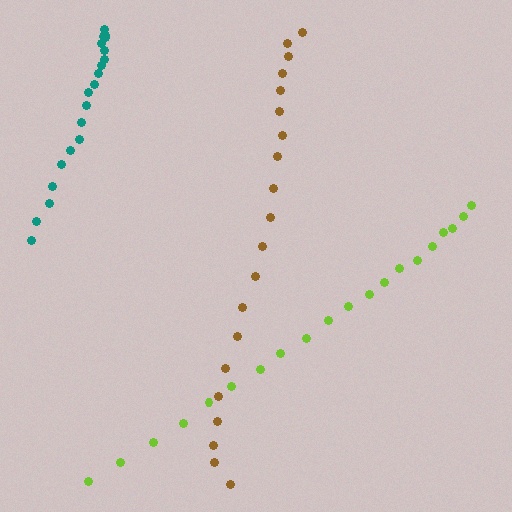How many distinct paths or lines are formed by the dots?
There are 3 distinct paths.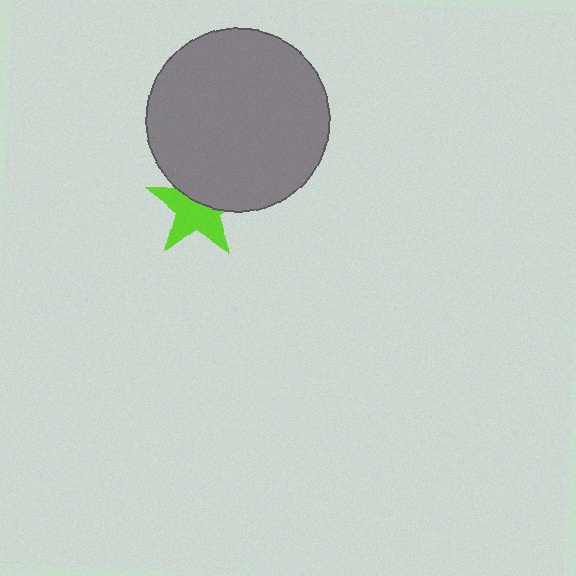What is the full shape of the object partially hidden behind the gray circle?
The partially hidden object is a lime star.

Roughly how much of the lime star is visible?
About half of it is visible (roughly 60%).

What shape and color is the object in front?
The object in front is a gray circle.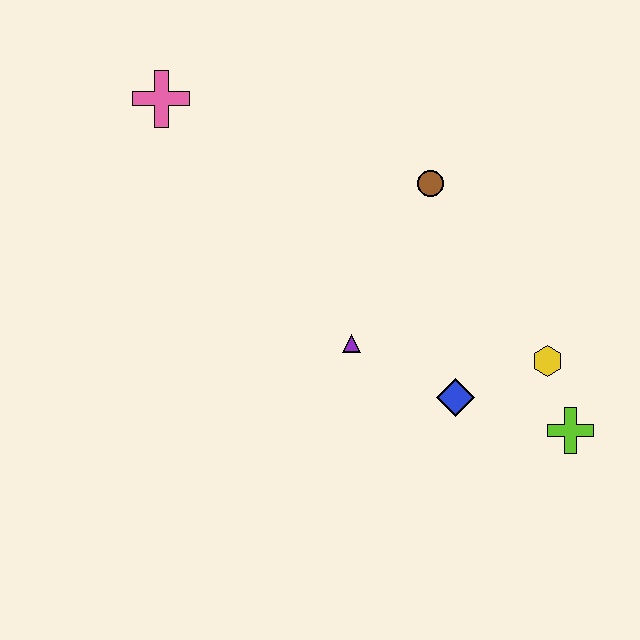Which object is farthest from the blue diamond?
The pink cross is farthest from the blue diamond.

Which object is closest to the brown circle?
The purple triangle is closest to the brown circle.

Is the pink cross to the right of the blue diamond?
No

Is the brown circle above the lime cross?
Yes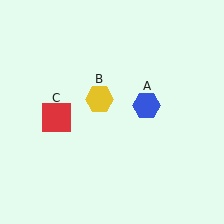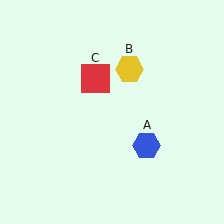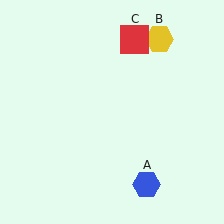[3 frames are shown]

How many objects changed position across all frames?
3 objects changed position: blue hexagon (object A), yellow hexagon (object B), red square (object C).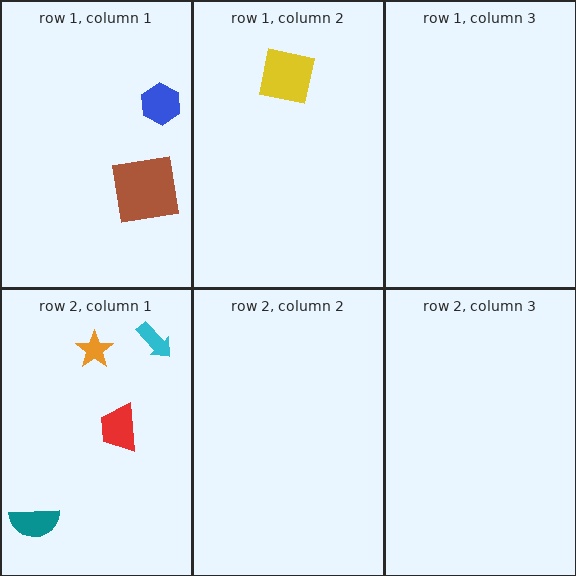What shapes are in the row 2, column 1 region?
The cyan arrow, the teal semicircle, the red trapezoid, the orange star.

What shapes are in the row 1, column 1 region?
The brown square, the blue hexagon.